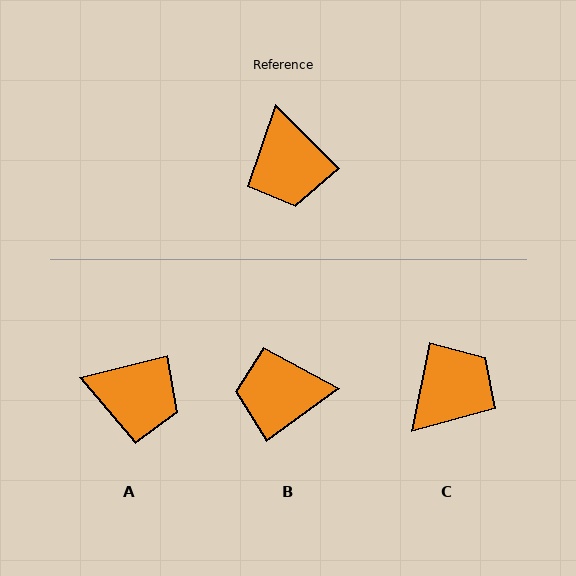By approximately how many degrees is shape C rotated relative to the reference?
Approximately 124 degrees counter-clockwise.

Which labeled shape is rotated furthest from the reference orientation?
C, about 124 degrees away.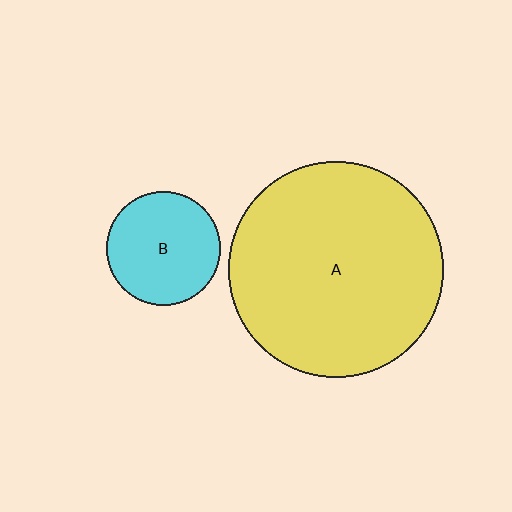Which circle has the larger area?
Circle A (yellow).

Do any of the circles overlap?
No, none of the circles overlap.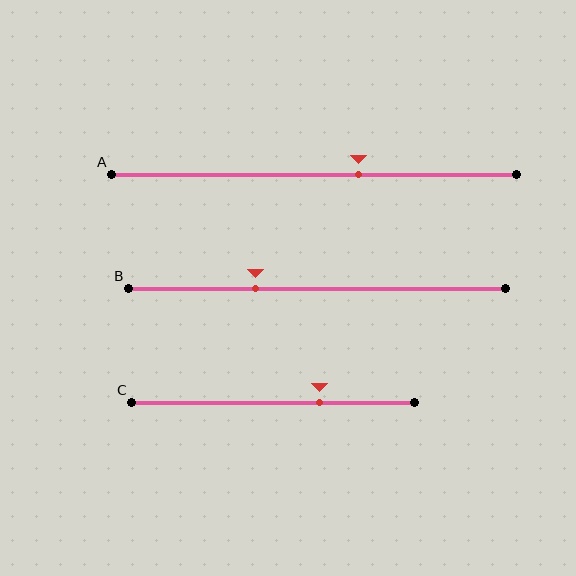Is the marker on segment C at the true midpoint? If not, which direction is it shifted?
No, the marker on segment C is shifted to the right by about 16% of the segment length.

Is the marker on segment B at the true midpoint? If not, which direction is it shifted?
No, the marker on segment B is shifted to the left by about 16% of the segment length.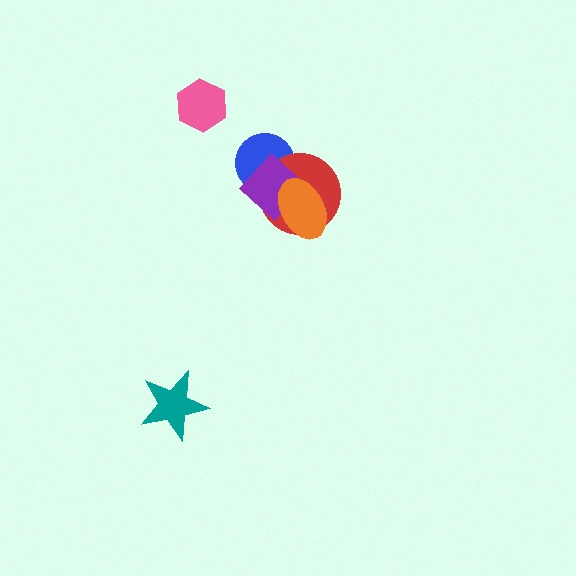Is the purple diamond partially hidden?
Yes, it is partially covered by another shape.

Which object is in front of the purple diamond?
The orange ellipse is in front of the purple diamond.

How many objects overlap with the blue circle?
2 objects overlap with the blue circle.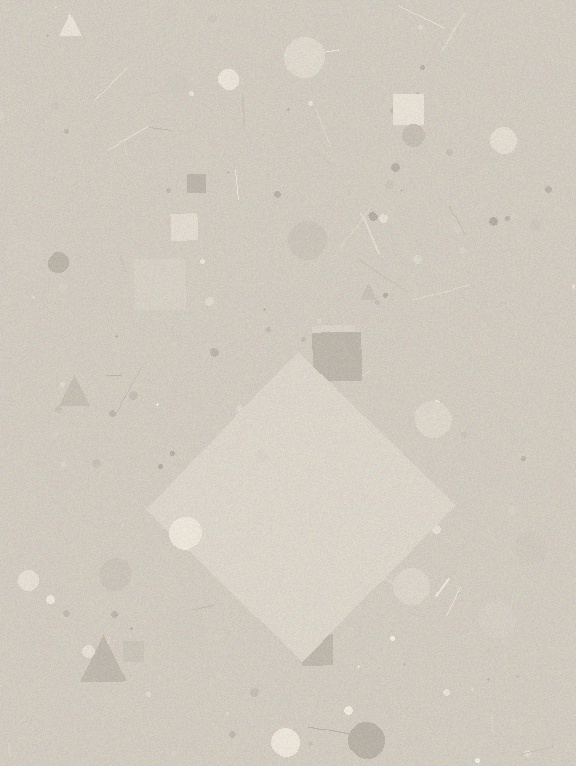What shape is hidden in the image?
A diamond is hidden in the image.